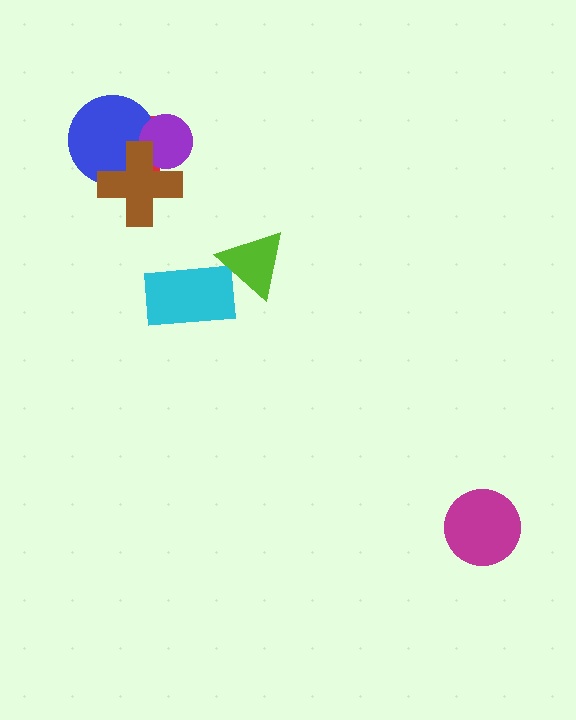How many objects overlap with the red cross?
3 objects overlap with the red cross.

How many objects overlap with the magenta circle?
0 objects overlap with the magenta circle.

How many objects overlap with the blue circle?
3 objects overlap with the blue circle.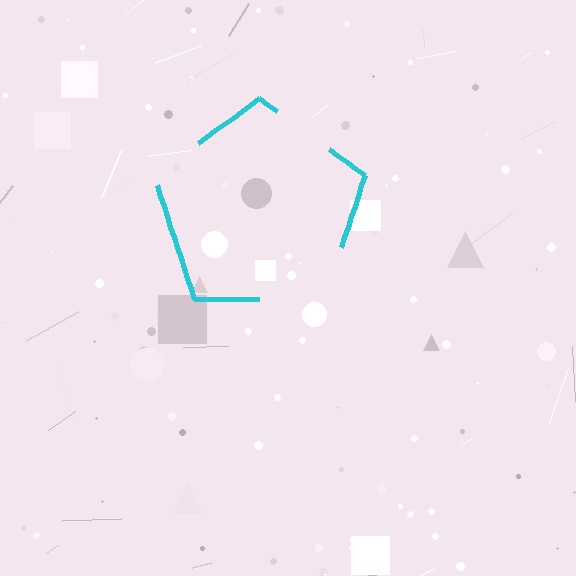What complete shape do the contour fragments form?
The contour fragments form a pentagon.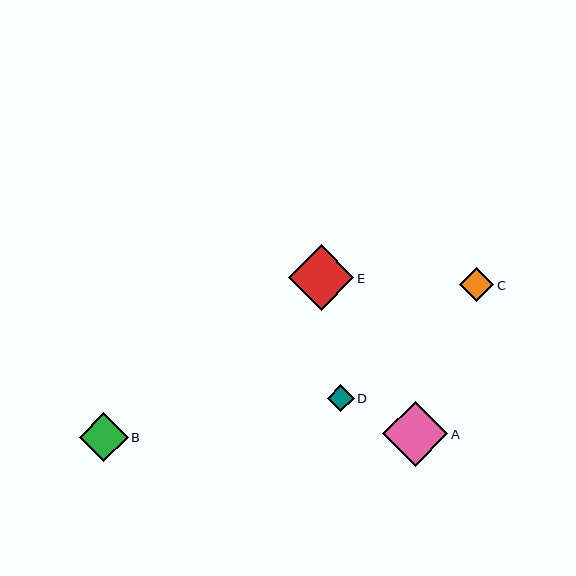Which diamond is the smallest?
Diamond D is the smallest with a size of approximately 27 pixels.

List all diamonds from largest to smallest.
From largest to smallest: E, A, B, C, D.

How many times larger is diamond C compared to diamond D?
Diamond C is approximately 1.3 times the size of diamond D.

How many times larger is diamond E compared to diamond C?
Diamond E is approximately 1.9 times the size of diamond C.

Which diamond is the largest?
Diamond E is the largest with a size of approximately 66 pixels.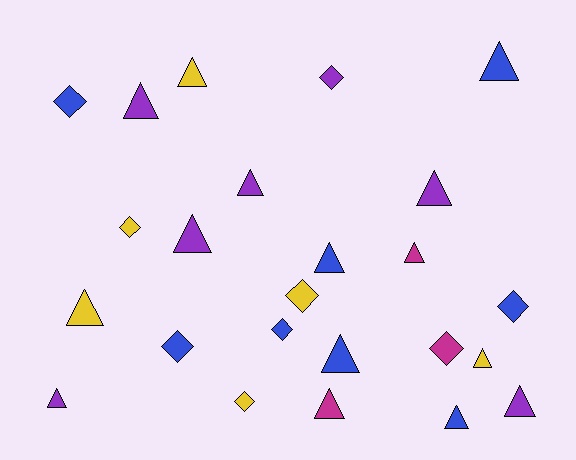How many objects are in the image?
There are 24 objects.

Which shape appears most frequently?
Triangle, with 15 objects.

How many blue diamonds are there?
There are 4 blue diamonds.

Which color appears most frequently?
Blue, with 8 objects.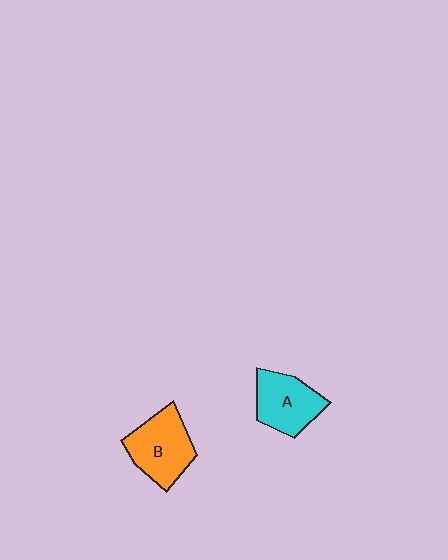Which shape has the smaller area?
Shape A (cyan).